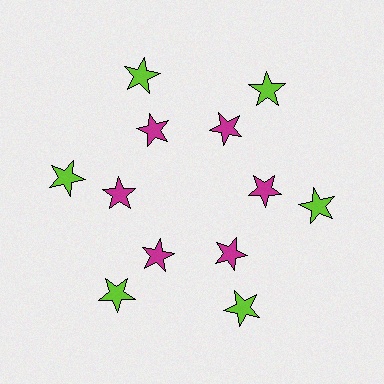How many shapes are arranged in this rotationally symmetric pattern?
There are 12 shapes, arranged in 6 groups of 2.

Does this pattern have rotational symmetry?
Yes, this pattern has 6-fold rotational symmetry. It looks the same after rotating 60 degrees around the center.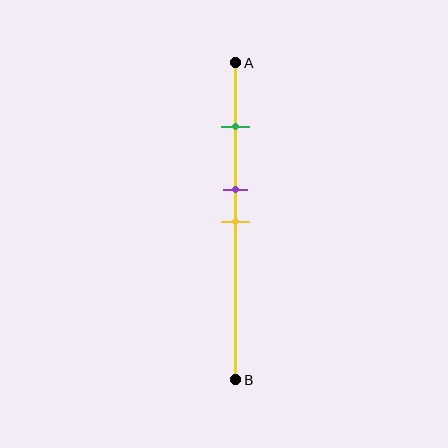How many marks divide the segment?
There are 3 marks dividing the segment.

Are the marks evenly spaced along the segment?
No, the marks are not evenly spaced.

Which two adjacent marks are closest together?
The purple and yellow marks are the closest adjacent pair.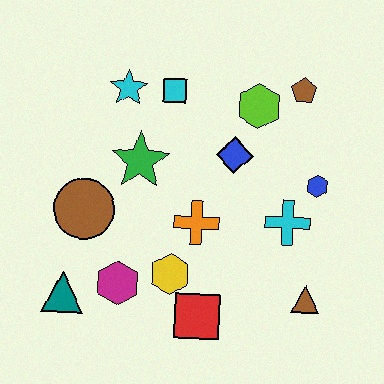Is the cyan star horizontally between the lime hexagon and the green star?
No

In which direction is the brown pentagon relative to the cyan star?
The brown pentagon is to the right of the cyan star.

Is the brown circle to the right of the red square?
No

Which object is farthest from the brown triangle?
The cyan star is farthest from the brown triangle.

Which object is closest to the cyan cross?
The blue hexagon is closest to the cyan cross.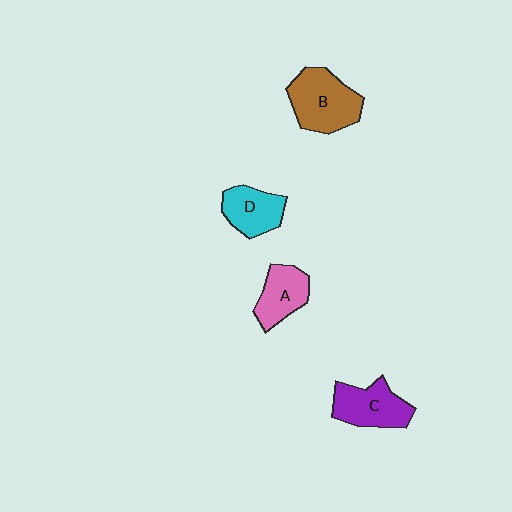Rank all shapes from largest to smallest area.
From largest to smallest: B (brown), C (purple), D (cyan), A (pink).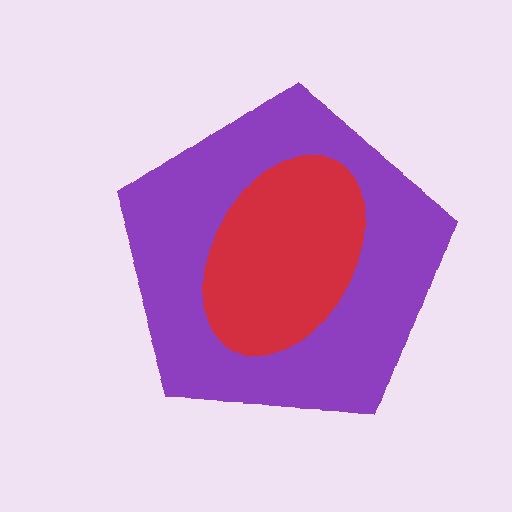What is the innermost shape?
The red ellipse.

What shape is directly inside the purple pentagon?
The red ellipse.